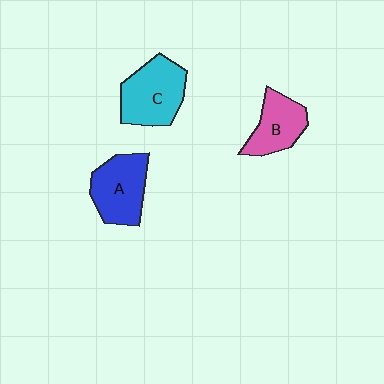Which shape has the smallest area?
Shape B (pink).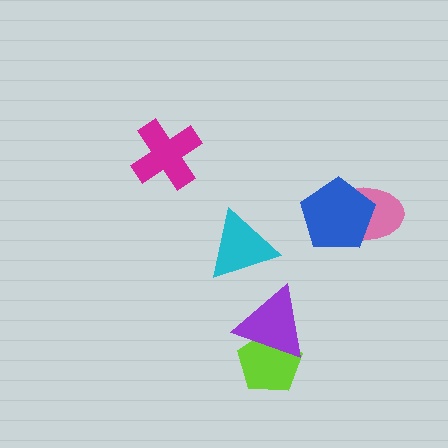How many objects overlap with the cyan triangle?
0 objects overlap with the cyan triangle.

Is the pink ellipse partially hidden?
Yes, it is partially covered by another shape.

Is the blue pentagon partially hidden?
No, no other shape covers it.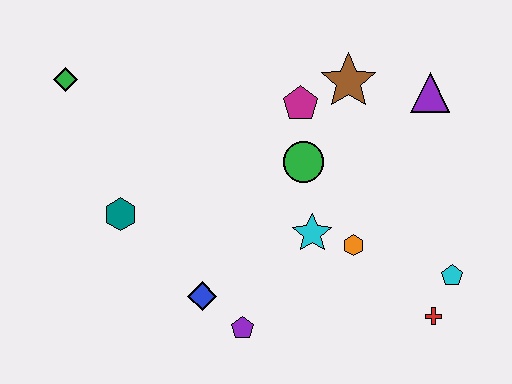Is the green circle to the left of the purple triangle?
Yes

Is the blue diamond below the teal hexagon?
Yes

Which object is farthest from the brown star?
The green diamond is farthest from the brown star.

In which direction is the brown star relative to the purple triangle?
The brown star is to the left of the purple triangle.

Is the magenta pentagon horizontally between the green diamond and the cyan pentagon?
Yes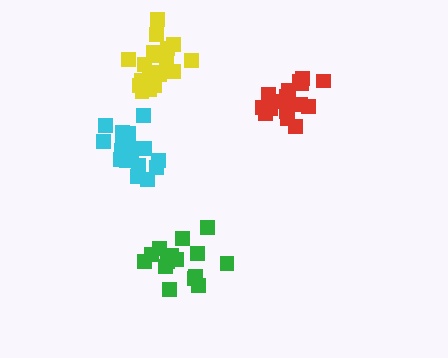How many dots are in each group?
Group 1: 20 dots, Group 2: 15 dots, Group 3: 20 dots, Group 4: 19 dots (74 total).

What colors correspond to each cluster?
The clusters are colored: yellow, green, red, cyan.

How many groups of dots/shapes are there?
There are 4 groups.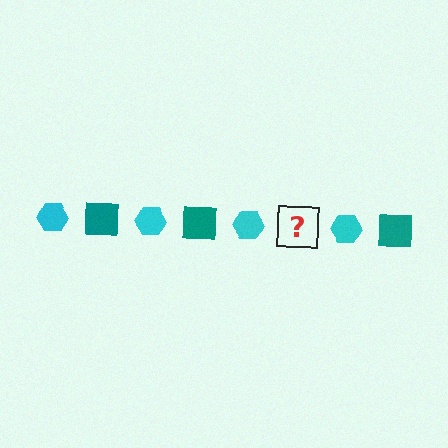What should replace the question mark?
The question mark should be replaced with a teal square.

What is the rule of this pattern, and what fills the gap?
The rule is that the pattern alternates between cyan hexagon and teal square. The gap should be filled with a teal square.